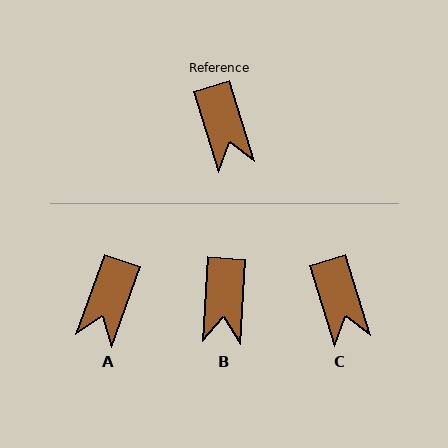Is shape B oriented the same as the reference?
No, it is off by about 21 degrees.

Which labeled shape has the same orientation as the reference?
C.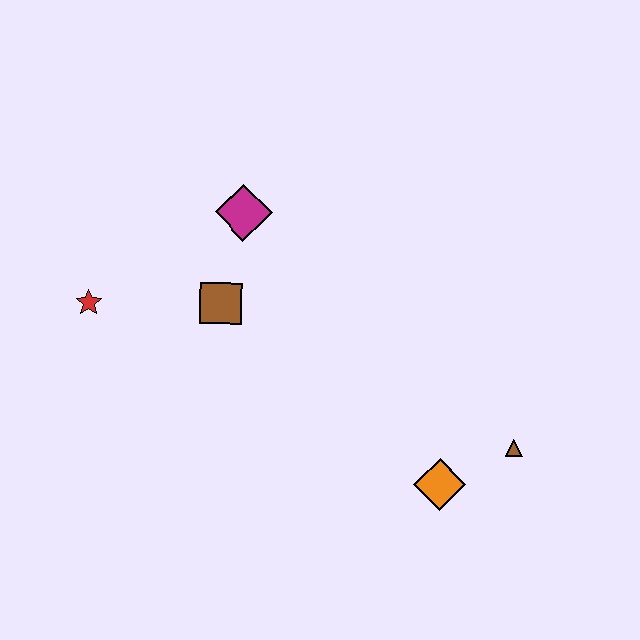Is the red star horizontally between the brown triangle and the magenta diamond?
No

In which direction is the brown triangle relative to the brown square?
The brown triangle is to the right of the brown square.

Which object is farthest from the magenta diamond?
The brown triangle is farthest from the magenta diamond.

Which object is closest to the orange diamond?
The brown triangle is closest to the orange diamond.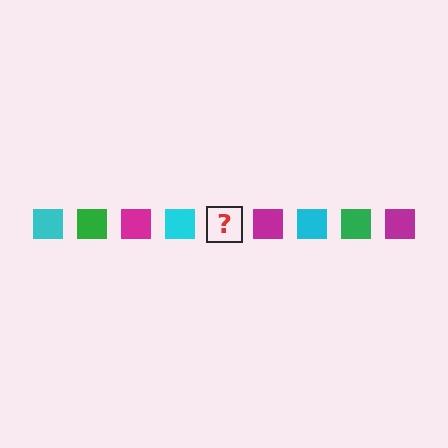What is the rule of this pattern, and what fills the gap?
The rule is that the pattern cycles through cyan, green, magenta squares. The gap should be filled with a green square.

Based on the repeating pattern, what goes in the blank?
The blank should be a green square.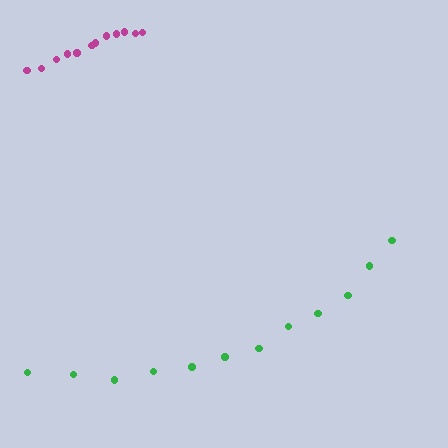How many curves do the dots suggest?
There are 2 distinct paths.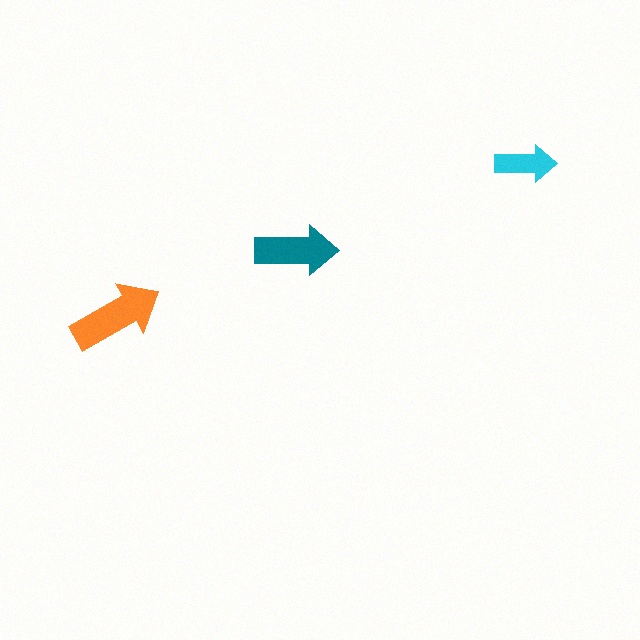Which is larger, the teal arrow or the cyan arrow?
The teal one.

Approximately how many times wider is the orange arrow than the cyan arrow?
About 1.5 times wider.